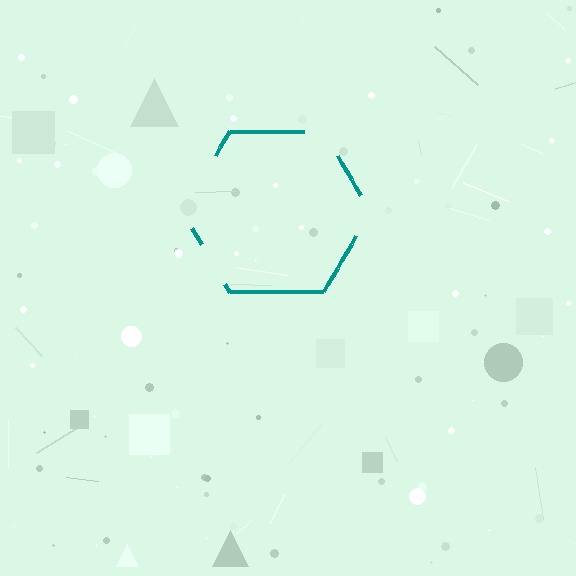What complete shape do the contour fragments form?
The contour fragments form a hexagon.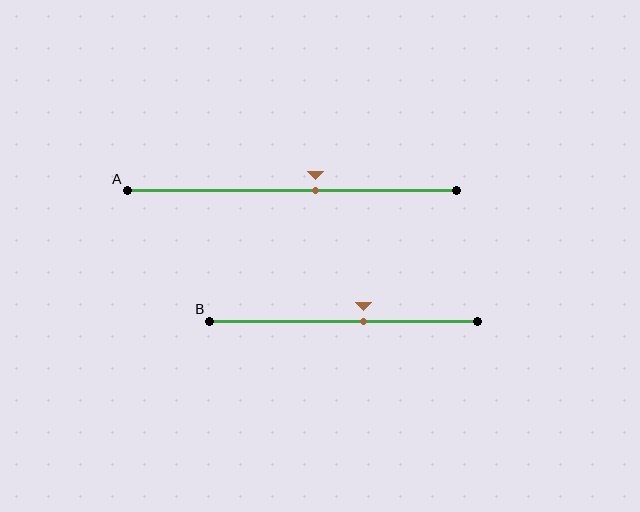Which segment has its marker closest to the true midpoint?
Segment A has its marker closest to the true midpoint.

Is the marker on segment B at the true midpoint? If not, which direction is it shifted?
No, the marker on segment B is shifted to the right by about 7% of the segment length.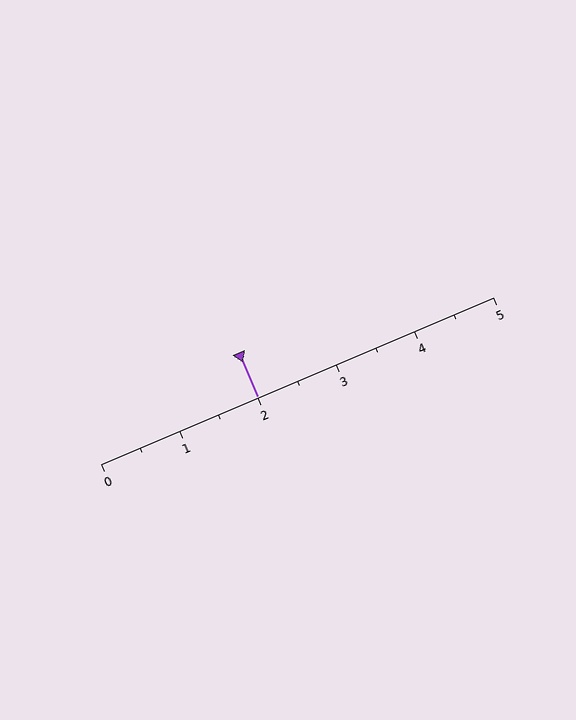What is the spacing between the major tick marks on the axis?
The major ticks are spaced 1 apart.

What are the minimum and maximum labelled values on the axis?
The axis runs from 0 to 5.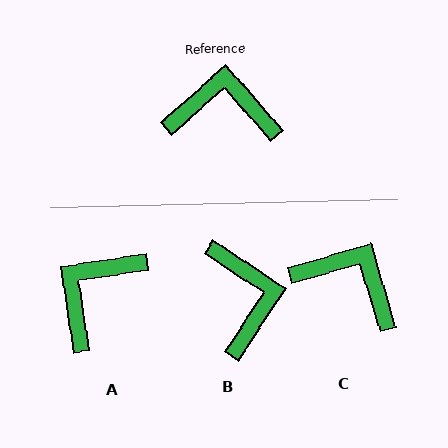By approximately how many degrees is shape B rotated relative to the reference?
Approximately 75 degrees clockwise.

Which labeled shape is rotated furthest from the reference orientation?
B, about 75 degrees away.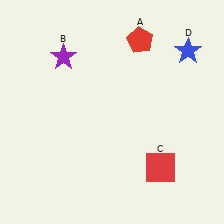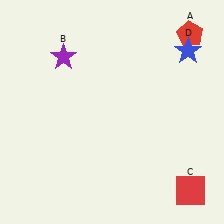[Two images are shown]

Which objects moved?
The objects that moved are: the red pentagon (A), the red square (C).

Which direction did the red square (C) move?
The red square (C) moved right.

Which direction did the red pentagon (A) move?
The red pentagon (A) moved right.